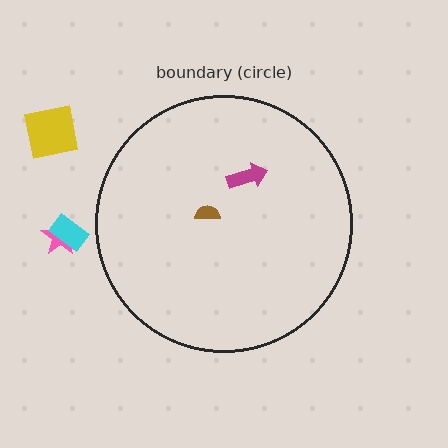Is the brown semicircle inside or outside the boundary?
Inside.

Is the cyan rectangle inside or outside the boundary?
Outside.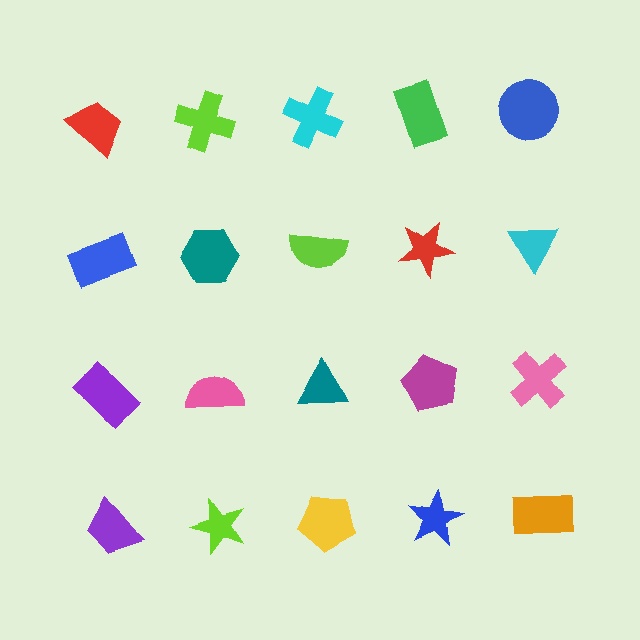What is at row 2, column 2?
A teal hexagon.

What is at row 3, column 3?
A teal triangle.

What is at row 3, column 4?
A magenta pentagon.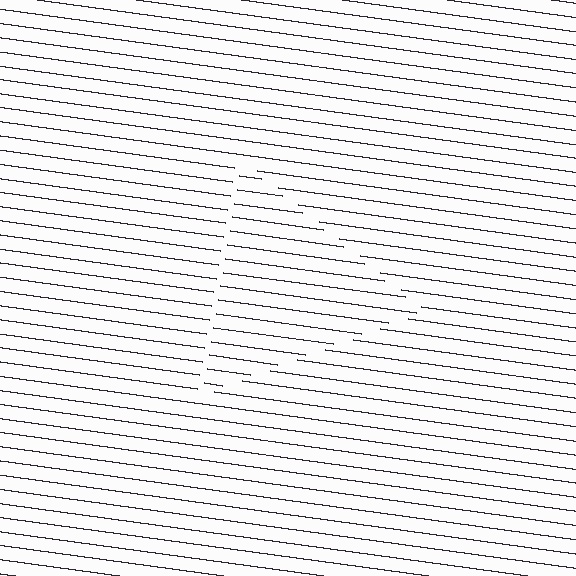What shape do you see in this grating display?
An illusory triangle. The interior of the shape contains the same grating, shifted by half a period — the contour is defined by the phase discontinuity where line-ends from the inner and outer gratings abut.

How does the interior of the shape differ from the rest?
The interior of the shape contains the same grating, shifted by half a period — the contour is defined by the phase discontinuity where line-ends from the inner and outer gratings abut.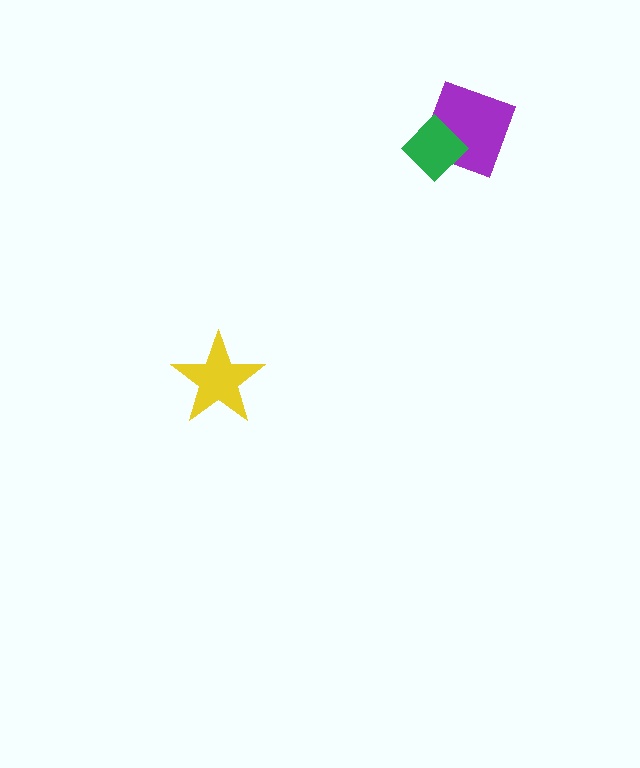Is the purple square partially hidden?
Yes, it is partially covered by another shape.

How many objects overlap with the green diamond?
1 object overlaps with the green diamond.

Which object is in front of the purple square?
The green diamond is in front of the purple square.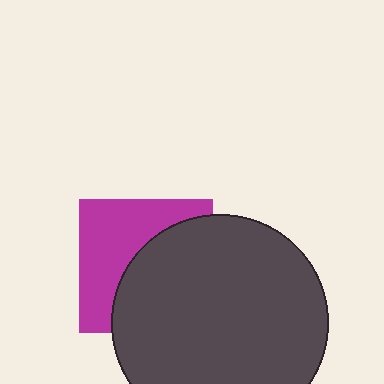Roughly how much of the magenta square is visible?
About half of it is visible (roughly 46%).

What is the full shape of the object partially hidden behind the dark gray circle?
The partially hidden object is a magenta square.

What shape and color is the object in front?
The object in front is a dark gray circle.